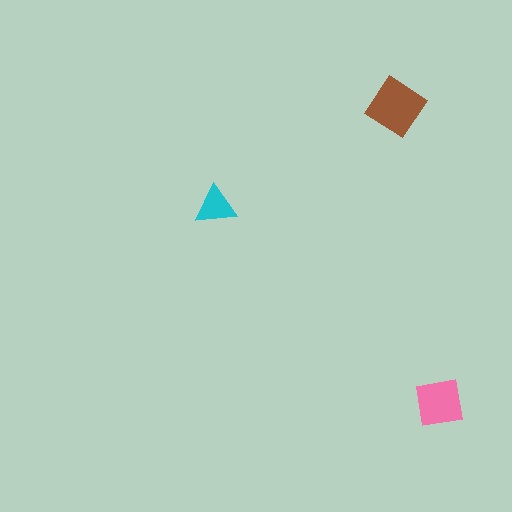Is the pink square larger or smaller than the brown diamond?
Smaller.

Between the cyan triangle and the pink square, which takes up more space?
The pink square.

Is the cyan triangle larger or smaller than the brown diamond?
Smaller.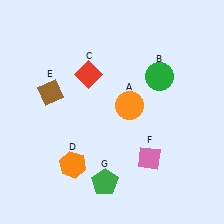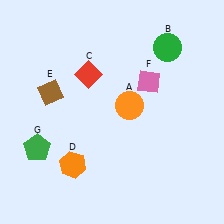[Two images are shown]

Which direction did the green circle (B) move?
The green circle (B) moved up.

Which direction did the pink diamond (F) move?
The pink diamond (F) moved up.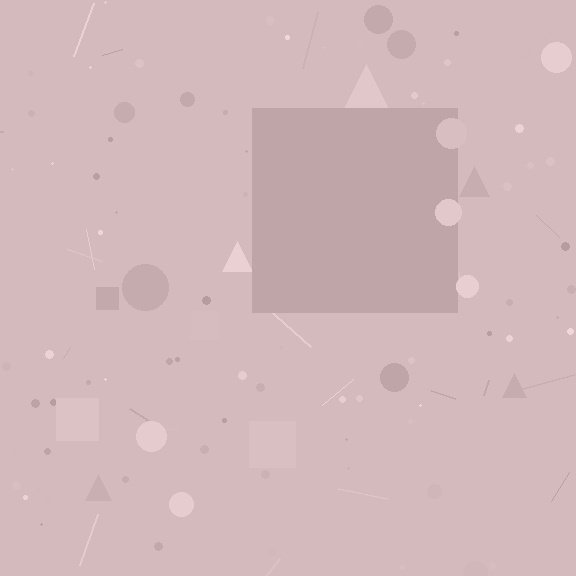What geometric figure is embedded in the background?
A square is embedded in the background.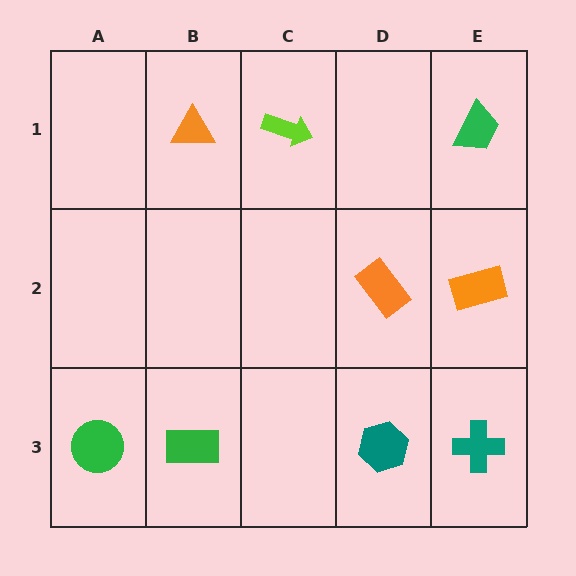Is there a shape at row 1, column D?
No, that cell is empty.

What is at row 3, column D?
A teal hexagon.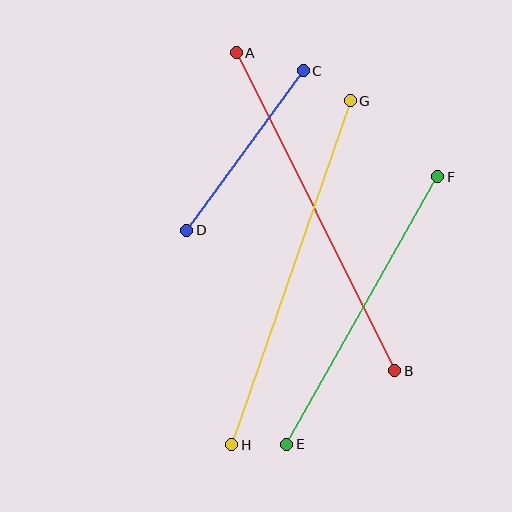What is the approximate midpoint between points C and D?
The midpoint is at approximately (245, 150) pixels.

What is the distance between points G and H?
The distance is approximately 364 pixels.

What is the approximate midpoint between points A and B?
The midpoint is at approximately (315, 212) pixels.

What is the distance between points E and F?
The distance is approximately 307 pixels.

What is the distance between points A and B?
The distance is approximately 355 pixels.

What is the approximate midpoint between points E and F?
The midpoint is at approximately (362, 310) pixels.